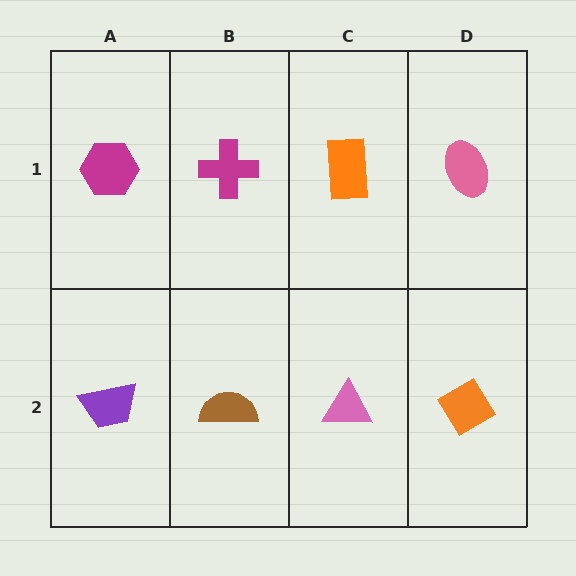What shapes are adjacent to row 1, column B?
A brown semicircle (row 2, column B), a magenta hexagon (row 1, column A), an orange rectangle (row 1, column C).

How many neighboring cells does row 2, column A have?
2.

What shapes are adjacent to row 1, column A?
A purple trapezoid (row 2, column A), a magenta cross (row 1, column B).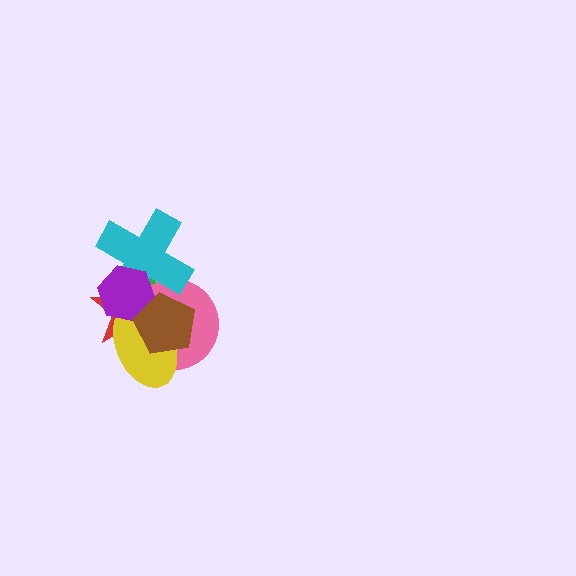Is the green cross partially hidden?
Yes, it is partially covered by another shape.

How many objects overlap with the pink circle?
6 objects overlap with the pink circle.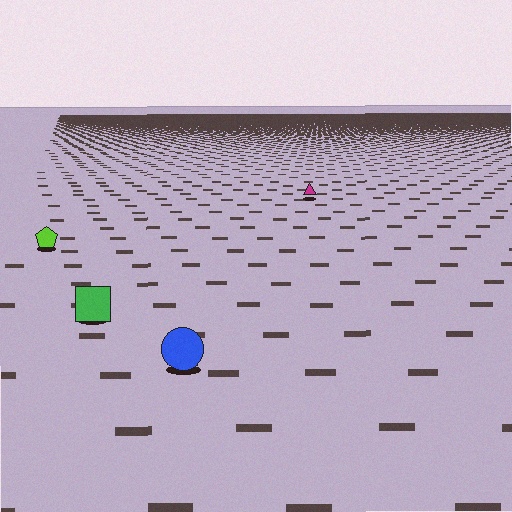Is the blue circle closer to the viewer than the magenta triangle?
Yes. The blue circle is closer — you can tell from the texture gradient: the ground texture is coarser near it.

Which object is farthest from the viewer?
The magenta triangle is farthest from the viewer. It appears smaller and the ground texture around it is denser.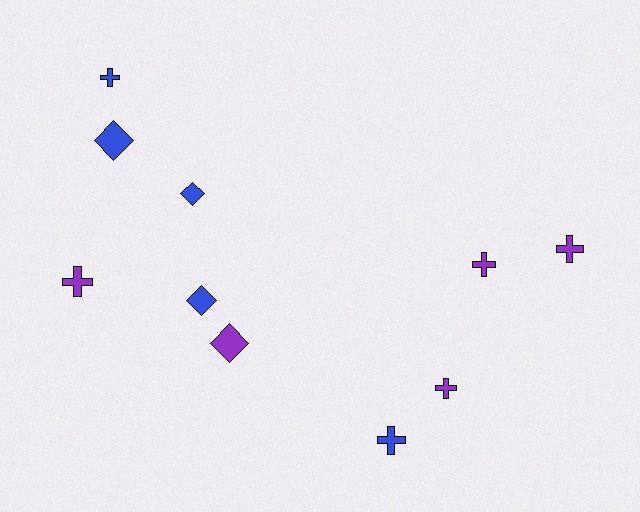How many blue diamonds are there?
There are 3 blue diamonds.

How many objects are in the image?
There are 10 objects.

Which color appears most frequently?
Purple, with 5 objects.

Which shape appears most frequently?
Cross, with 6 objects.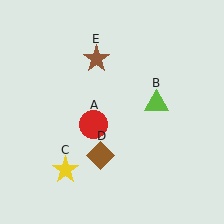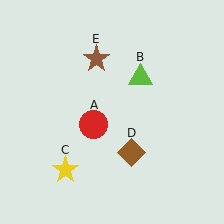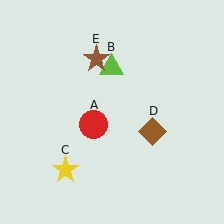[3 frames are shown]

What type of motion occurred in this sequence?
The lime triangle (object B), brown diamond (object D) rotated counterclockwise around the center of the scene.